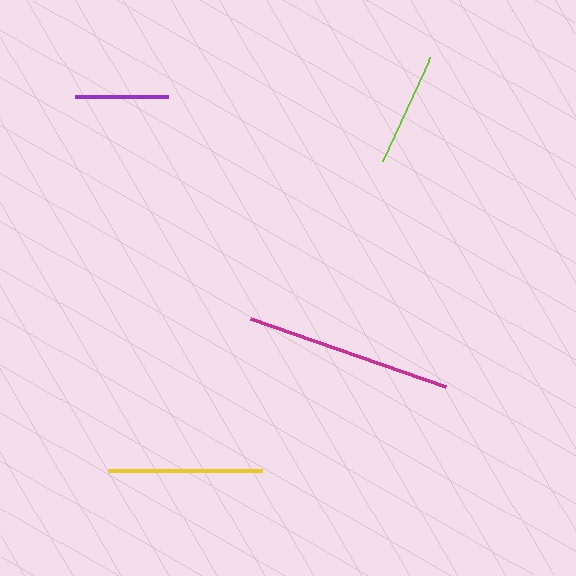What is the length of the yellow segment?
The yellow segment is approximately 154 pixels long.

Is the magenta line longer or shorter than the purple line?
The magenta line is longer than the purple line.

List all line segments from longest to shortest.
From longest to shortest: magenta, yellow, lime, purple.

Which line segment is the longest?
The magenta line is the longest at approximately 206 pixels.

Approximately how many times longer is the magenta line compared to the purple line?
The magenta line is approximately 2.2 times the length of the purple line.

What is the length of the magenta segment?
The magenta segment is approximately 206 pixels long.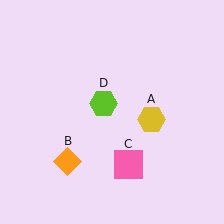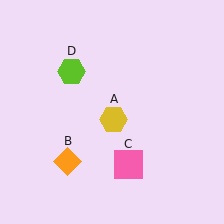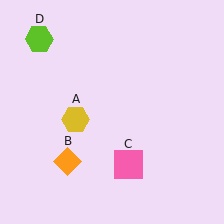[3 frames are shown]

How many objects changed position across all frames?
2 objects changed position: yellow hexagon (object A), lime hexagon (object D).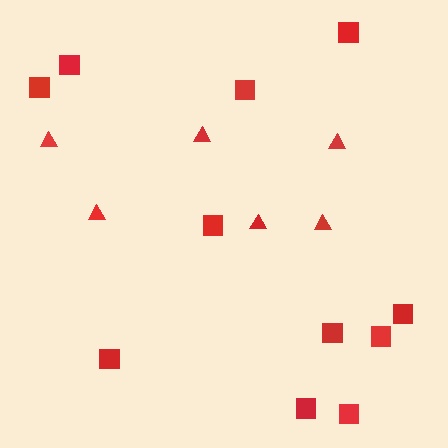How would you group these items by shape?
There are 2 groups: one group of squares (11) and one group of triangles (6).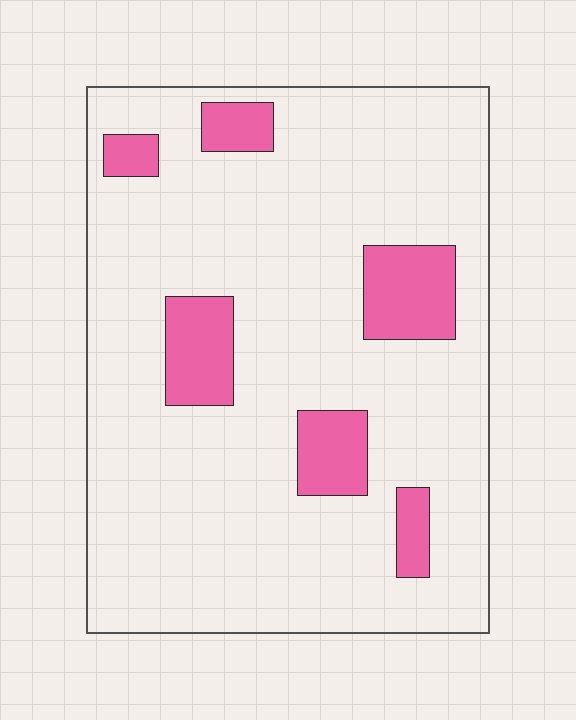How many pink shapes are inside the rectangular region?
6.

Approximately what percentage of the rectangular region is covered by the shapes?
Approximately 15%.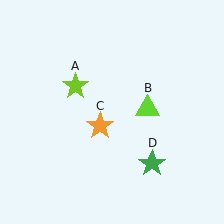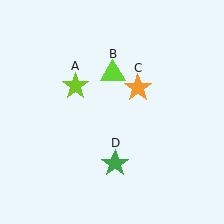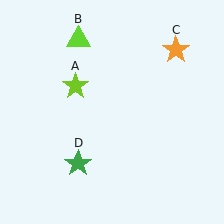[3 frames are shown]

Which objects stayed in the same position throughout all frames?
Lime star (object A) remained stationary.